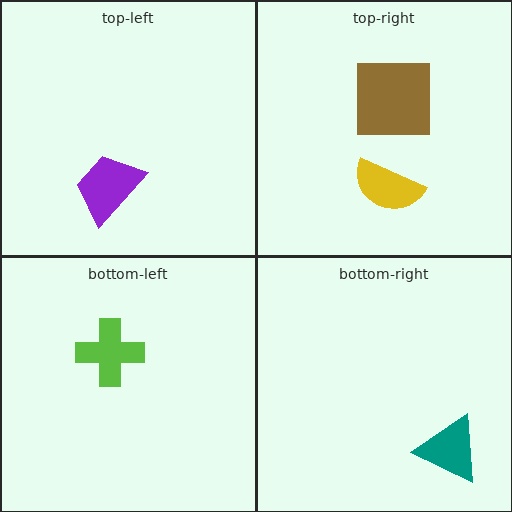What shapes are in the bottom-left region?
The lime cross.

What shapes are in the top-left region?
The purple trapezoid.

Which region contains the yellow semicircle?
The top-right region.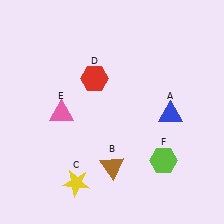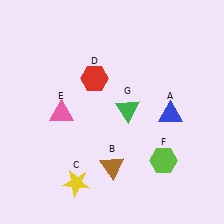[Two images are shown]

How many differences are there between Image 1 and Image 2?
There is 1 difference between the two images.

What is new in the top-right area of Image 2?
A green triangle (G) was added in the top-right area of Image 2.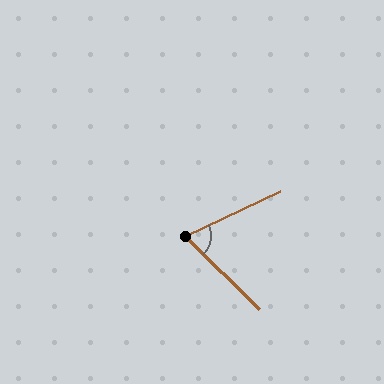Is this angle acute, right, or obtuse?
It is acute.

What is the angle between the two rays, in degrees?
Approximately 70 degrees.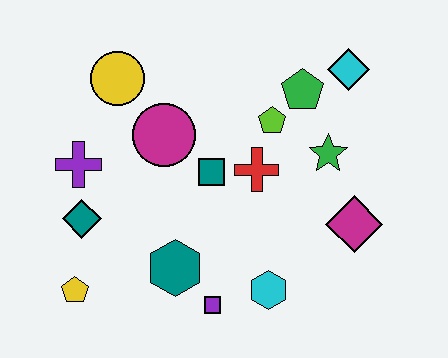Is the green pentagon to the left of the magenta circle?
No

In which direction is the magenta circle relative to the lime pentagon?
The magenta circle is to the left of the lime pentagon.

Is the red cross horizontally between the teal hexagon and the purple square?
No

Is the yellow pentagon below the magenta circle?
Yes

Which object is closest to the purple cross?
The teal diamond is closest to the purple cross.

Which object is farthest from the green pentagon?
The yellow pentagon is farthest from the green pentagon.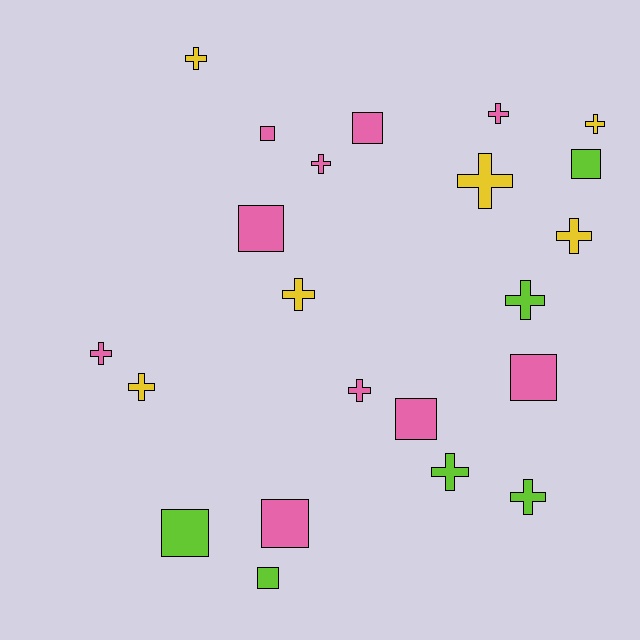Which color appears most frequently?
Pink, with 10 objects.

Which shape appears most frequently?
Cross, with 13 objects.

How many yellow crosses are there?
There are 6 yellow crosses.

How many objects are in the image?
There are 22 objects.